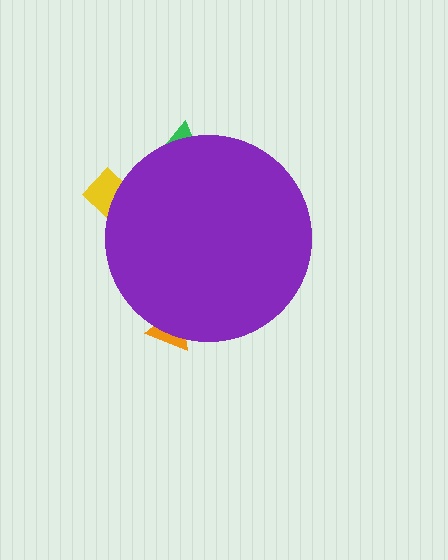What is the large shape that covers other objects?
A purple circle.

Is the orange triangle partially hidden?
Yes, the orange triangle is partially hidden behind the purple circle.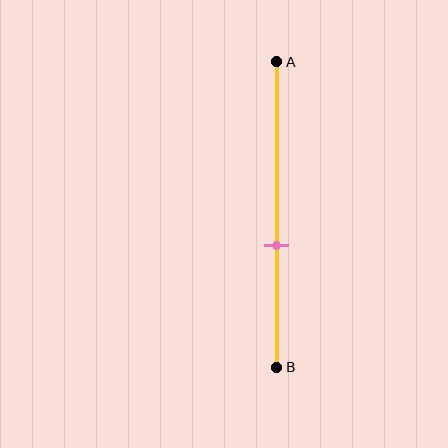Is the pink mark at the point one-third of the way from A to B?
No, the mark is at about 60% from A, not at the 33% one-third point.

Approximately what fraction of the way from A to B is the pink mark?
The pink mark is approximately 60% of the way from A to B.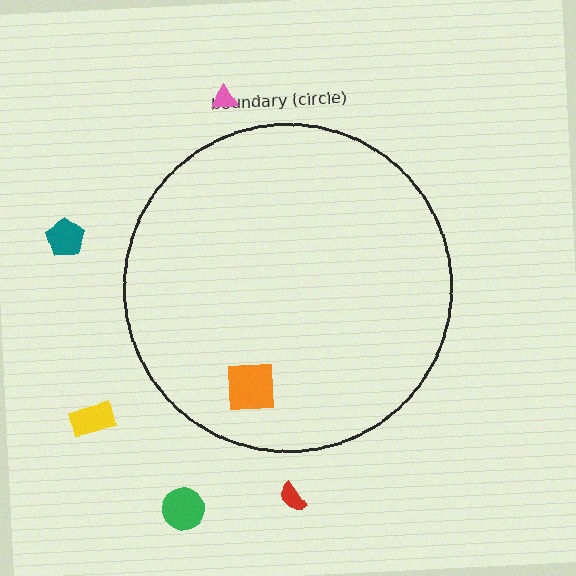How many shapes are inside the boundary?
1 inside, 5 outside.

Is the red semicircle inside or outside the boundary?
Outside.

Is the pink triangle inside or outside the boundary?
Outside.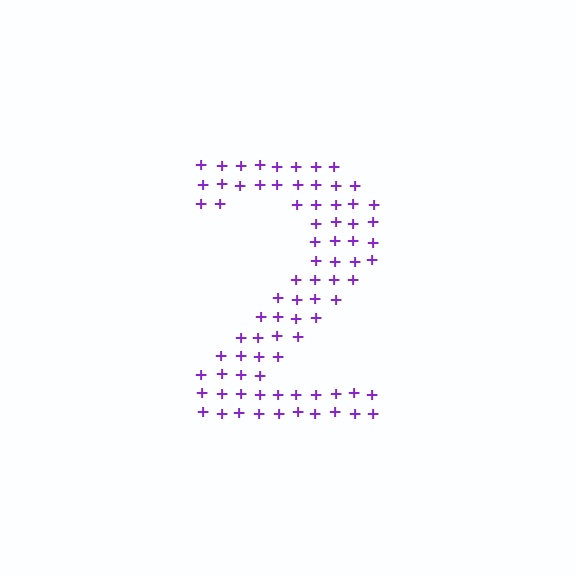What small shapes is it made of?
It is made of small plus signs.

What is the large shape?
The large shape is the digit 2.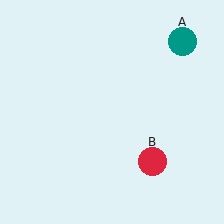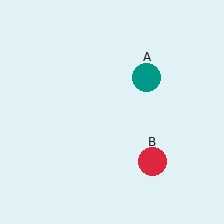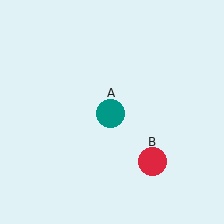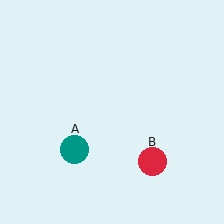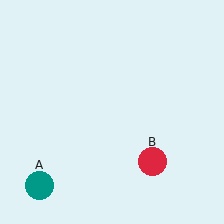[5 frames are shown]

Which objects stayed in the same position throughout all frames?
Red circle (object B) remained stationary.